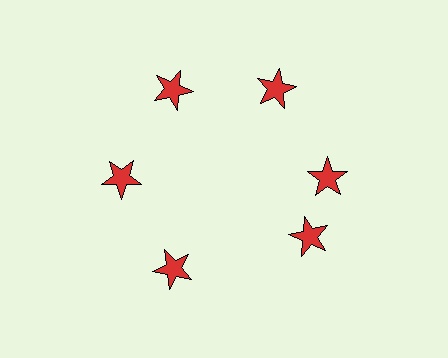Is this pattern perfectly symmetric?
No. The 6 red stars are arranged in a ring, but one element near the 5 o'clock position is rotated out of alignment along the ring, breaking the 6-fold rotational symmetry.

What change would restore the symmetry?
The symmetry would be restored by rotating it back into even spacing with its neighbors so that all 6 stars sit at equal angles and equal distance from the center.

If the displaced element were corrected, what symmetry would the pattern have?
It would have 6-fold rotational symmetry — the pattern would map onto itself every 60 degrees.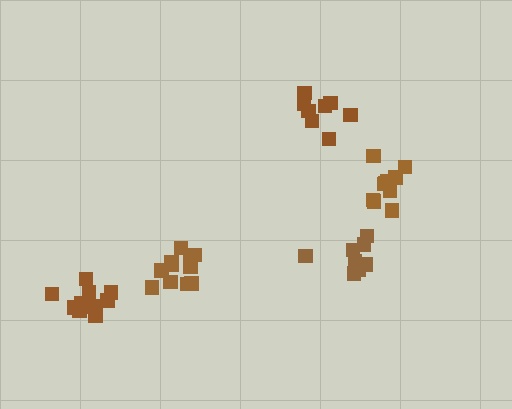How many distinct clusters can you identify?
There are 5 distinct clusters.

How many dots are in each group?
Group 1: 10 dots, Group 2: 11 dots, Group 3: 10 dots, Group 4: 8 dots, Group 5: 8 dots (47 total).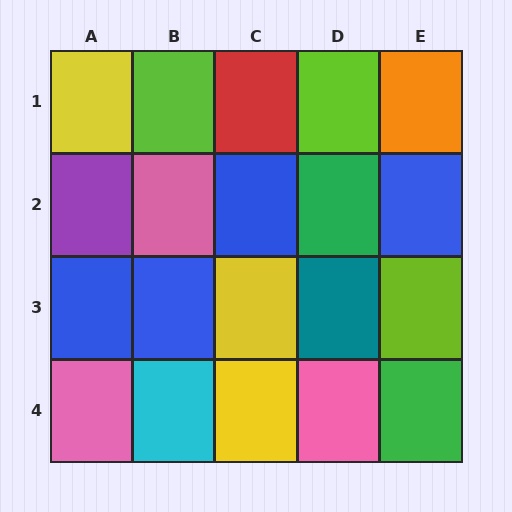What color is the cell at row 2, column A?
Purple.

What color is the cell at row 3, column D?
Teal.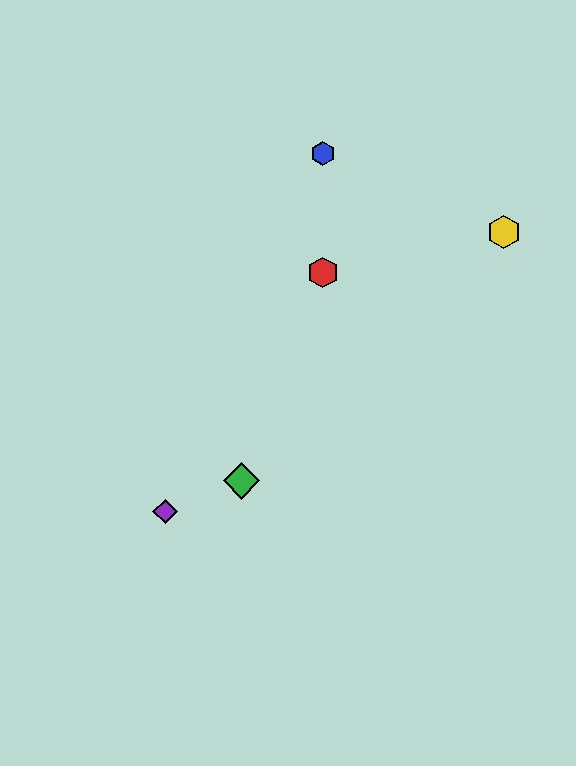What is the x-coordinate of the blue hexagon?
The blue hexagon is at x≈323.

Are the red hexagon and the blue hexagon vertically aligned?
Yes, both are at x≈323.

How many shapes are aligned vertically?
2 shapes (the red hexagon, the blue hexagon) are aligned vertically.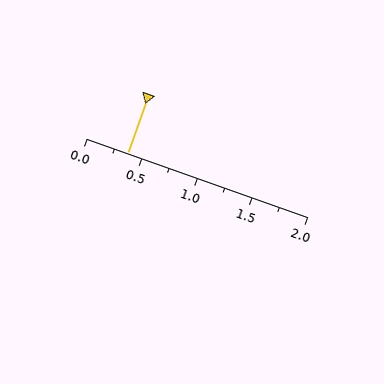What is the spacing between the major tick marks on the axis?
The major ticks are spaced 0.5 apart.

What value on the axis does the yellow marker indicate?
The marker indicates approximately 0.38.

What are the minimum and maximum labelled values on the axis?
The axis runs from 0.0 to 2.0.